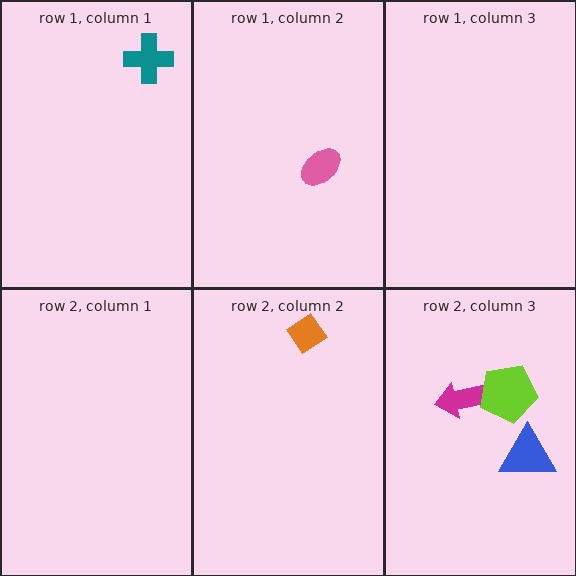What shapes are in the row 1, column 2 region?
The pink ellipse.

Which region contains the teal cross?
The row 1, column 1 region.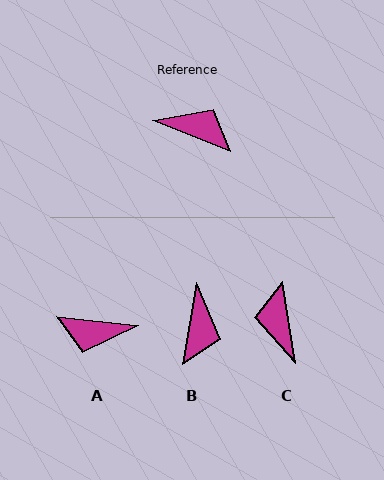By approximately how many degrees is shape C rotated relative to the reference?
Approximately 121 degrees counter-clockwise.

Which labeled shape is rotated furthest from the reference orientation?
A, about 165 degrees away.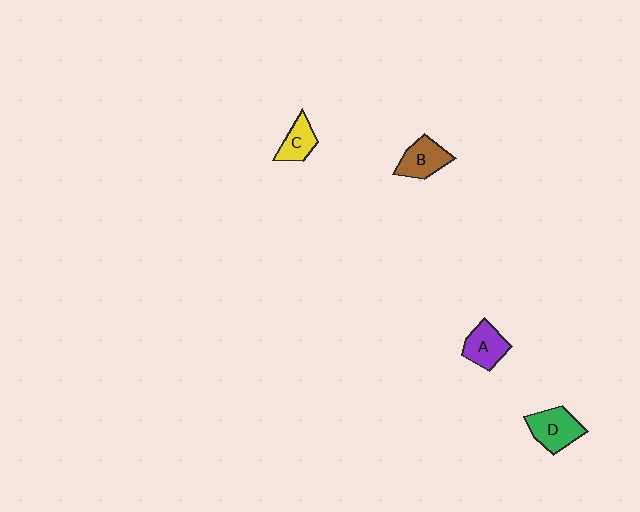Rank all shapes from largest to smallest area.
From largest to smallest: D (green), B (brown), A (purple), C (yellow).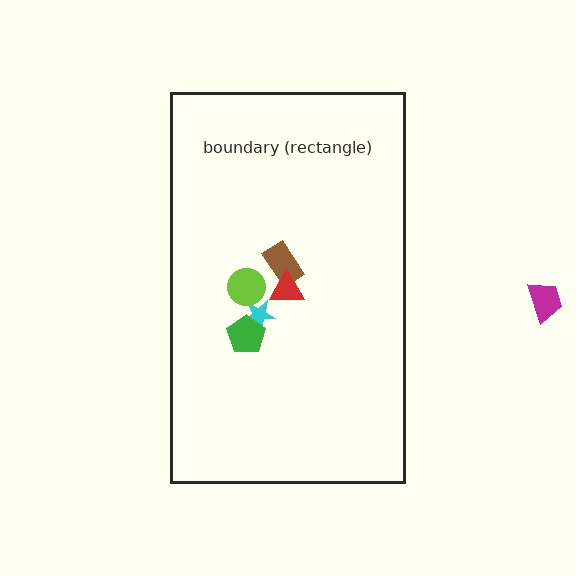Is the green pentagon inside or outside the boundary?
Inside.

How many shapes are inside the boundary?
5 inside, 1 outside.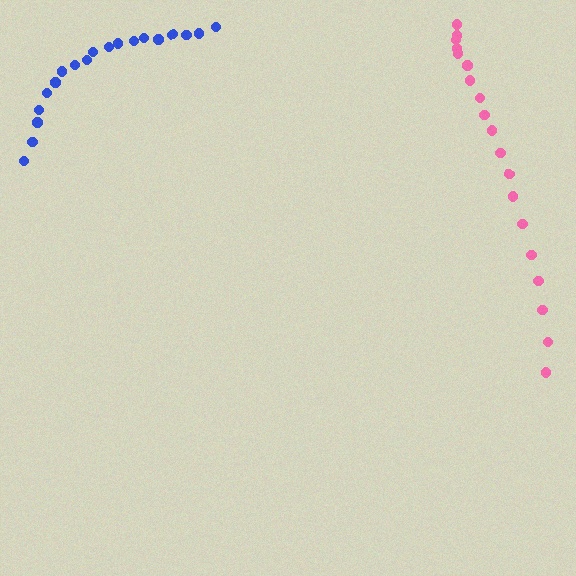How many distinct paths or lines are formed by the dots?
There are 2 distinct paths.